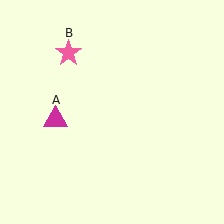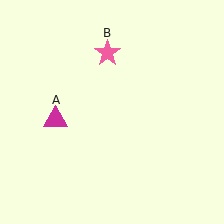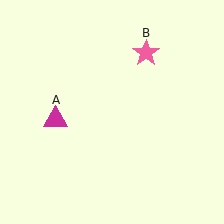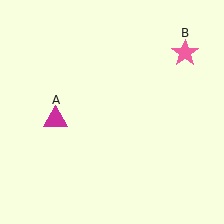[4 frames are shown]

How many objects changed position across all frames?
1 object changed position: pink star (object B).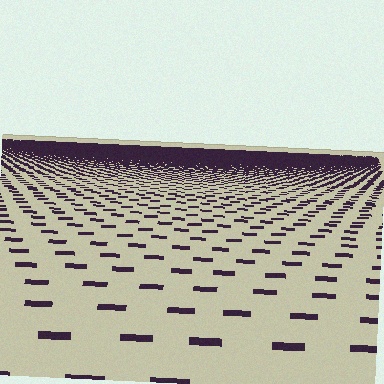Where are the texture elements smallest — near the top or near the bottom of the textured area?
Near the top.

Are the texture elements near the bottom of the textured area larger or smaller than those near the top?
Larger. Near the bottom, elements are closer to the viewer and appear at a bigger on-screen size.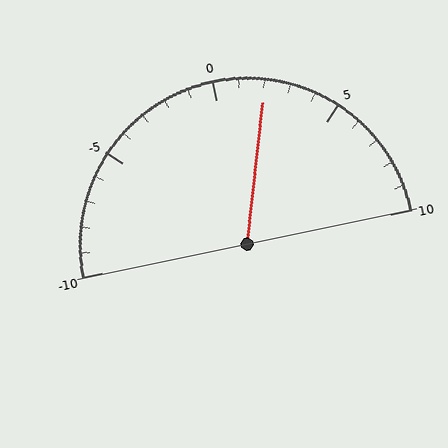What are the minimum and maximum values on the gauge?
The gauge ranges from -10 to 10.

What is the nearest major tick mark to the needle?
The nearest major tick mark is 0.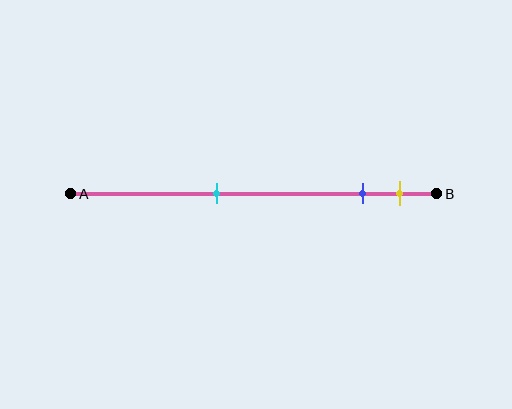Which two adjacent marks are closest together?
The blue and yellow marks are the closest adjacent pair.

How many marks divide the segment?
There are 3 marks dividing the segment.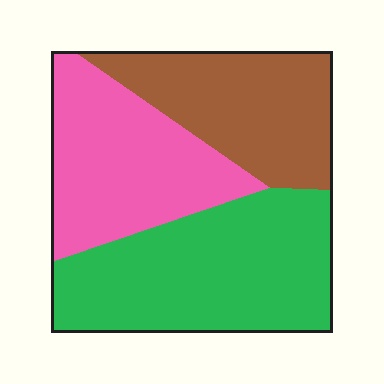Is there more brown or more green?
Green.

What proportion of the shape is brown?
Brown covers about 30% of the shape.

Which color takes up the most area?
Green, at roughly 40%.